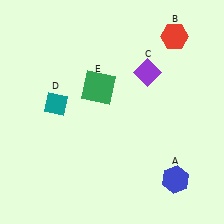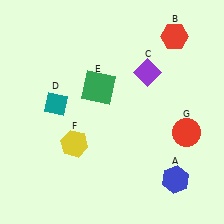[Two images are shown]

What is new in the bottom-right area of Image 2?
A red circle (G) was added in the bottom-right area of Image 2.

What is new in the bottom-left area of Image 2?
A yellow hexagon (F) was added in the bottom-left area of Image 2.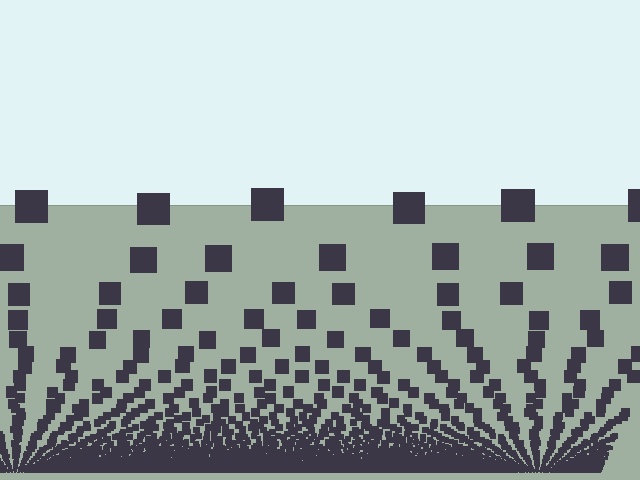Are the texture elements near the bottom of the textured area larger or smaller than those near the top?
Smaller. The gradient is inverted — elements near the bottom are smaller and denser.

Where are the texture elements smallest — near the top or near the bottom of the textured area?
Near the bottom.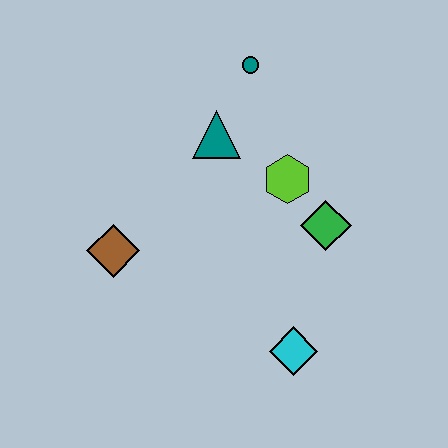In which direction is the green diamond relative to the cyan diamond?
The green diamond is above the cyan diamond.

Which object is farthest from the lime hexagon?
The brown diamond is farthest from the lime hexagon.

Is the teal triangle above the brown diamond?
Yes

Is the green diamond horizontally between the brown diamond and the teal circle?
No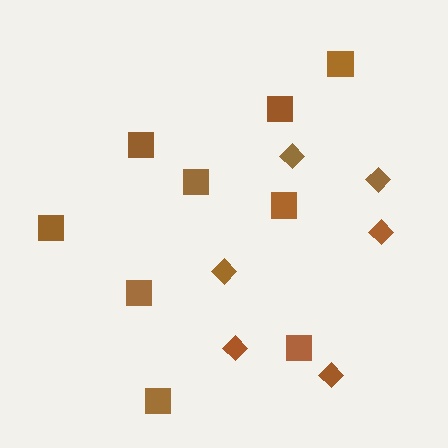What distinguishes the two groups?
There are 2 groups: one group of squares (9) and one group of diamonds (6).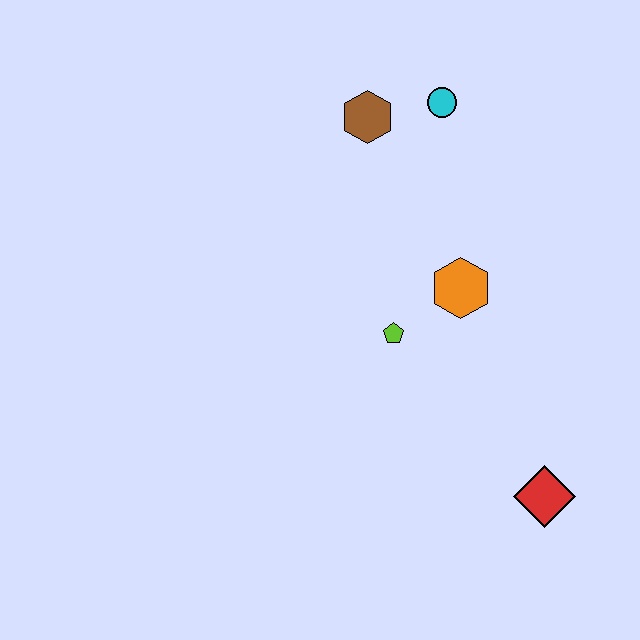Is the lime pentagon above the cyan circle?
No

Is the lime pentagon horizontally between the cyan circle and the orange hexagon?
No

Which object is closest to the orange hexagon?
The lime pentagon is closest to the orange hexagon.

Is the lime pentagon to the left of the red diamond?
Yes